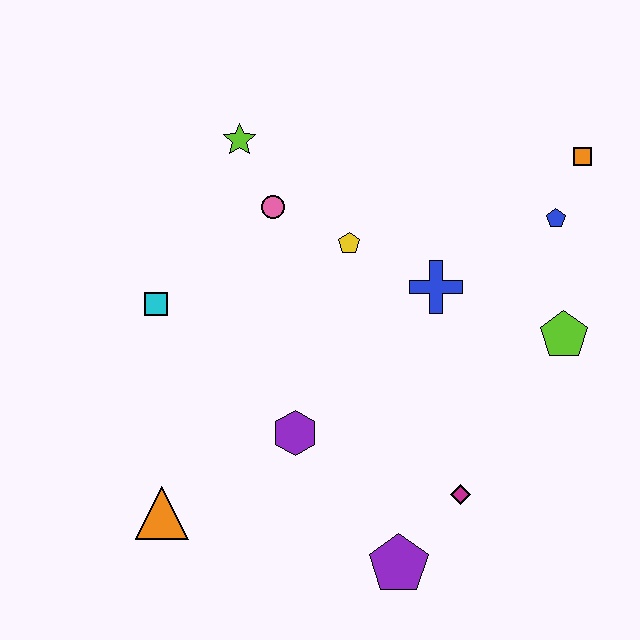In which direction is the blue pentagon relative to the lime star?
The blue pentagon is to the right of the lime star.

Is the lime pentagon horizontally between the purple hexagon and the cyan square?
No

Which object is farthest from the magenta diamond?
The lime star is farthest from the magenta diamond.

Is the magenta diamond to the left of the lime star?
No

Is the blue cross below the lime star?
Yes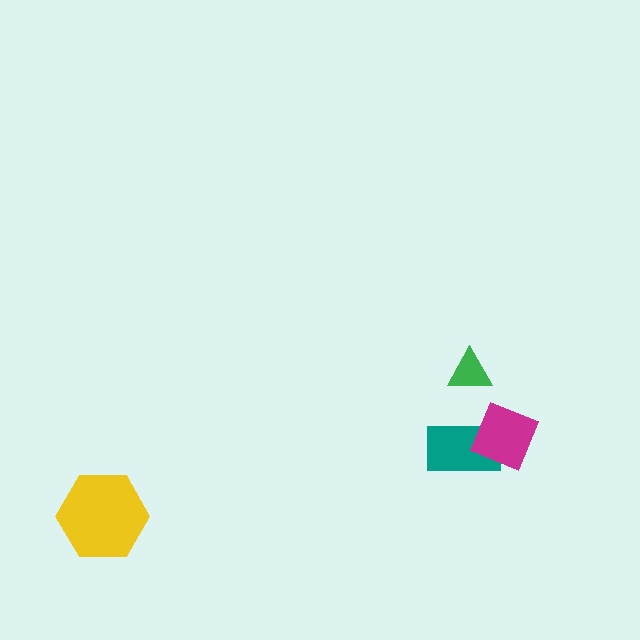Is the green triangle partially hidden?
No, no other shape covers it.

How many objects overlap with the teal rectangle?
1 object overlaps with the teal rectangle.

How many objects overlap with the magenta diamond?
1 object overlaps with the magenta diamond.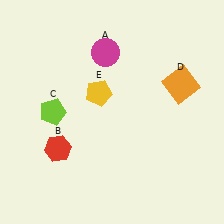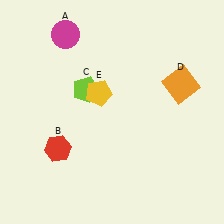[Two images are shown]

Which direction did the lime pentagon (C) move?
The lime pentagon (C) moved right.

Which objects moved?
The objects that moved are: the magenta circle (A), the lime pentagon (C).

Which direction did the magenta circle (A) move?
The magenta circle (A) moved left.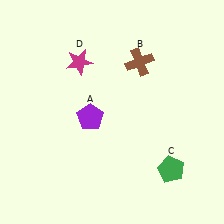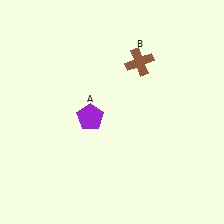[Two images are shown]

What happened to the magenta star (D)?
The magenta star (D) was removed in Image 2. It was in the top-left area of Image 1.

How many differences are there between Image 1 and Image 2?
There are 2 differences between the two images.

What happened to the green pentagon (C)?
The green pentagon (C) was removed in Image 2. It was in the bottom-right area of Image 1.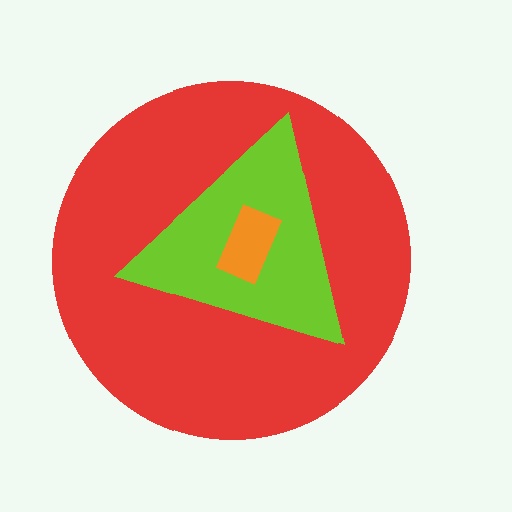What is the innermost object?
The orange rectangle.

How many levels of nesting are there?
3.